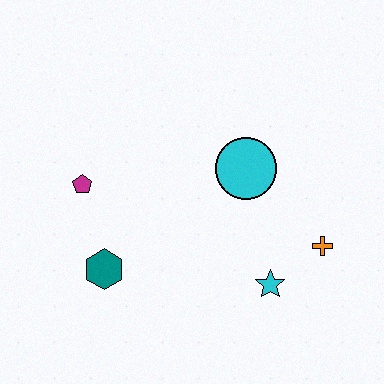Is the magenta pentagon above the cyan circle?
No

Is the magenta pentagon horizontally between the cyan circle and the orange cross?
No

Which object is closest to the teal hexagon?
The magenta pentagon is closest to the teal hexagon.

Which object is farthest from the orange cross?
The magenta pentagon is farthest from the orange cross.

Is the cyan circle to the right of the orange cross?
No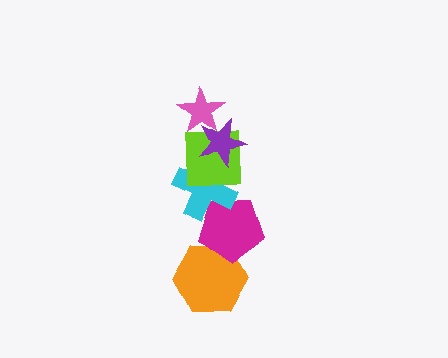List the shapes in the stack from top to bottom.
From top to bottom: the pink star, the purple star, the lime square, the cyan cross, the magenta pentagon, the orange hexagon.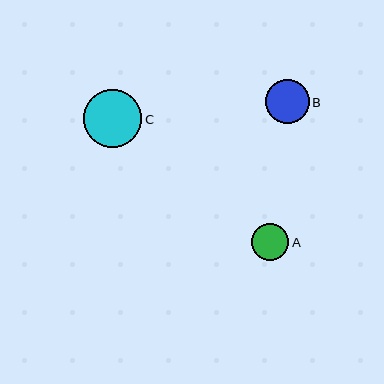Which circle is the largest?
Circle C is the largest with a size of approximately 58 pixels.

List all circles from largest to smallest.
From largest to smallest: C, B, A.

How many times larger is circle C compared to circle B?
Circle C is approximately 1.3 times the size of circle B.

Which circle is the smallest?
Circle A is the smallest with a size of approximately 37 pixels.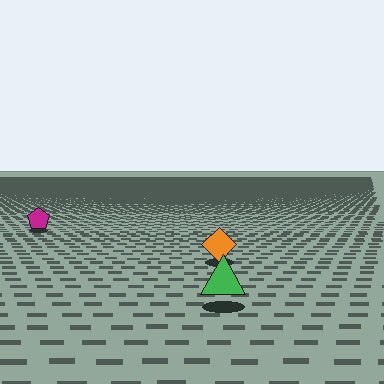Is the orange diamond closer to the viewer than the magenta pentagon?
Yes. The orange diamond is closer — you can tell from the texture gradient: the ground texture is coarser near it.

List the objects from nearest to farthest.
From nearest to farthest: the green triangle, the orange diamond, the magenta pentagon.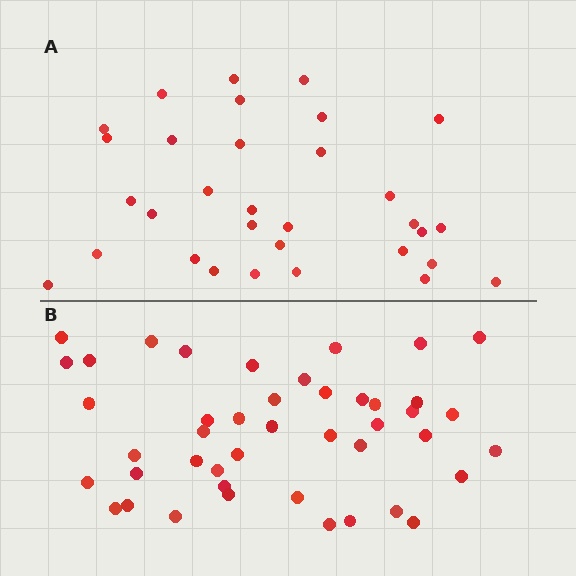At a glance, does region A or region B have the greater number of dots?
Region B (the bottom region) has more dots.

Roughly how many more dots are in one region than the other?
Region B has roughly 12 or so more dots than region A.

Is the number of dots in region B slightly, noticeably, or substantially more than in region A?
Region B has noticeably more, but not dramatically so. The ratio is roughly 1.4 to 1.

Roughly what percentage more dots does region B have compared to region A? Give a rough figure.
About 40% more.